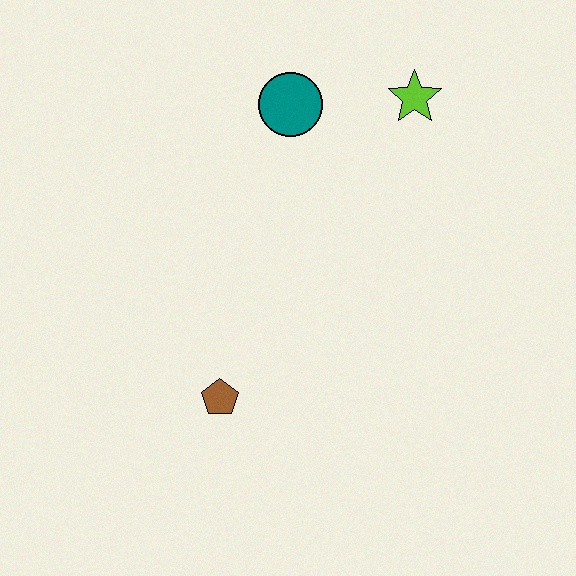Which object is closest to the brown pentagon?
The teal circle is closest to the brown pentagon.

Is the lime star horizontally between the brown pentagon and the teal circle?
No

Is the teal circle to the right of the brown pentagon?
Yes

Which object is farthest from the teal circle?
The brown pentagon is farthest from the teal circle.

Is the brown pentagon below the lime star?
Yes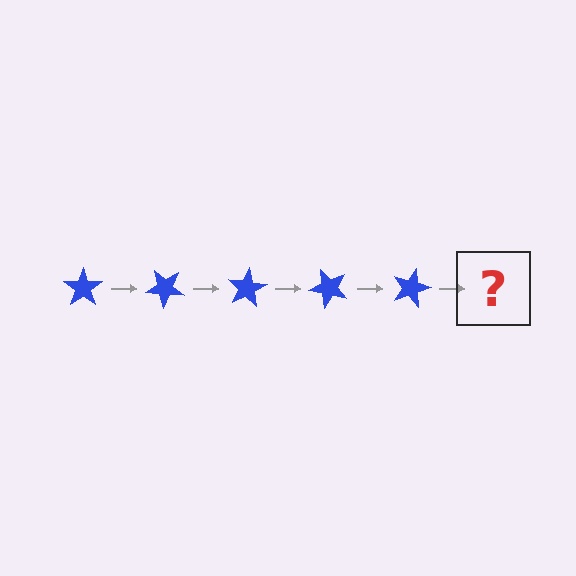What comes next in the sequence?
The next element should be a blue star rotated 200 degrees.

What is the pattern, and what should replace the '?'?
The pattern is that the star rotates 40 degrees each step. The '?' should be a blue star rotated 200 degrees.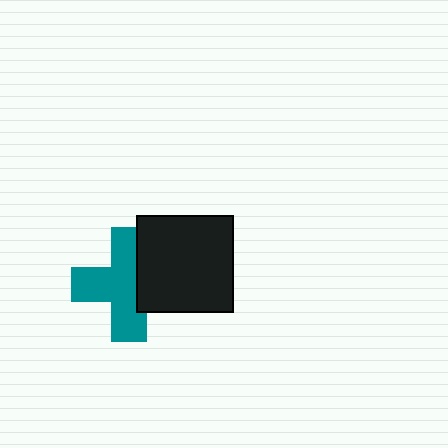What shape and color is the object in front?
The object in front is a black square.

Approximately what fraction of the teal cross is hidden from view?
Roughly 35% of the teal cross is hidden behind the black square.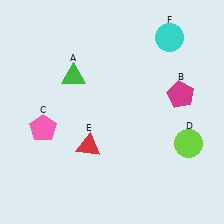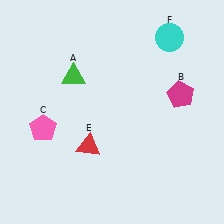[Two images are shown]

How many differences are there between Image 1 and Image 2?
There is 1 difference between the two images.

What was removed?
The lime circle (D) was removed in Image 2.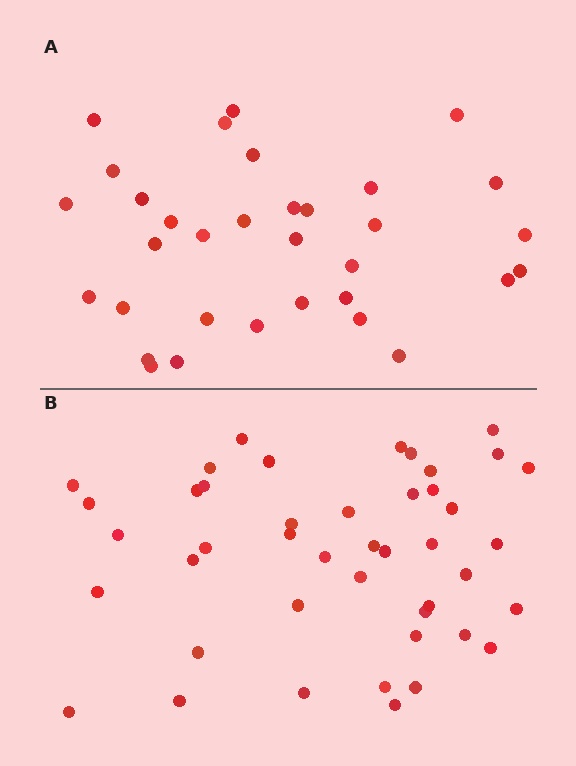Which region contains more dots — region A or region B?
Region B (the bottom region) has more dots.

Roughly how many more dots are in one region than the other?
Region B has roughly 12 or so more dots than region A.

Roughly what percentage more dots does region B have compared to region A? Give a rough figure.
About 35% more.